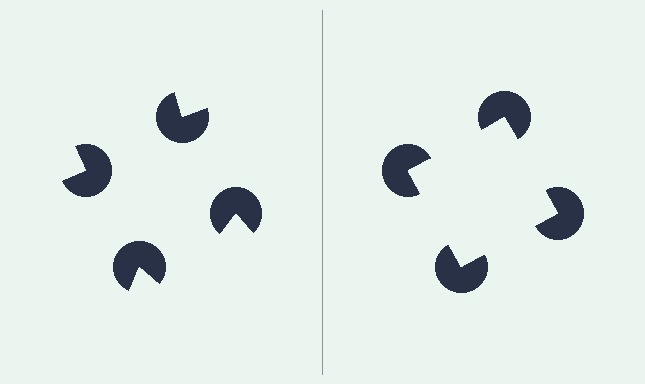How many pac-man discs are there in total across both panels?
8 — 4 on each side.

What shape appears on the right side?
An illusory square.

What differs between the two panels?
The pac-man discs are positioned identically on both sides; only the wedge orientations differ. On the right they align to a square; on the left they are misaligned.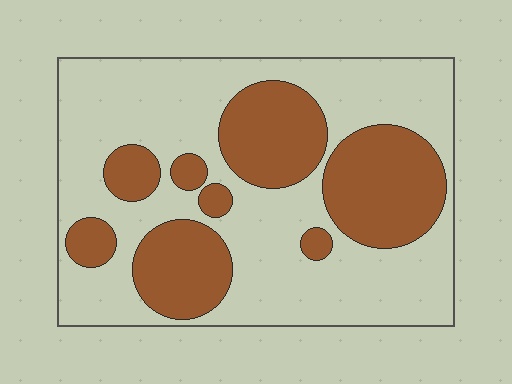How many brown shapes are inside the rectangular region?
8.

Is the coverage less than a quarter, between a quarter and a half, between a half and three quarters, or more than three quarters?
Between a quarter and a half.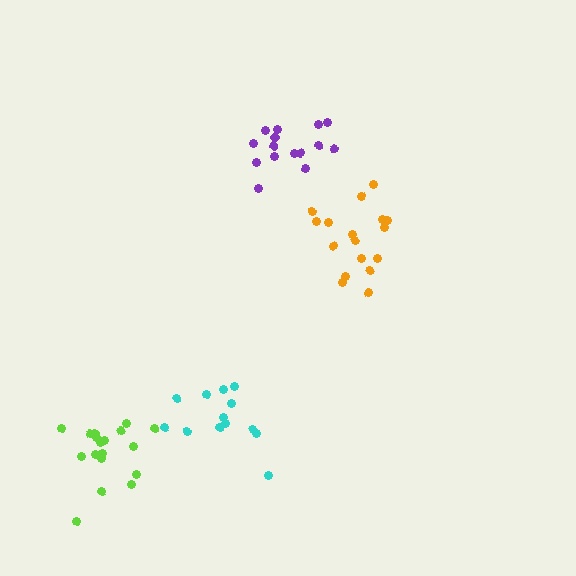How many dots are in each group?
Group 1: 13 dots, Group 2: 17 dots, Group 3: 18 dots, Group 4: 15 dots (63 total).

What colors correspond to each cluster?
The clusters are colored: cyan, orange, lime, purple.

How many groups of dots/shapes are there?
There are 4 groups.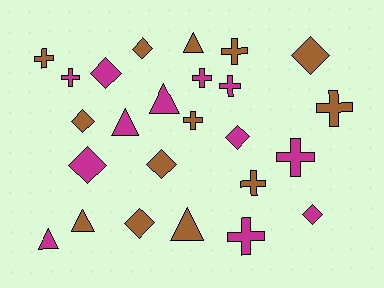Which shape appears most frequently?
Cross, with 10 objects.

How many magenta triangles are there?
There are 3 magenta triangles.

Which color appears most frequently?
Brown, with 13 objects.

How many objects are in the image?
There are 25 objects.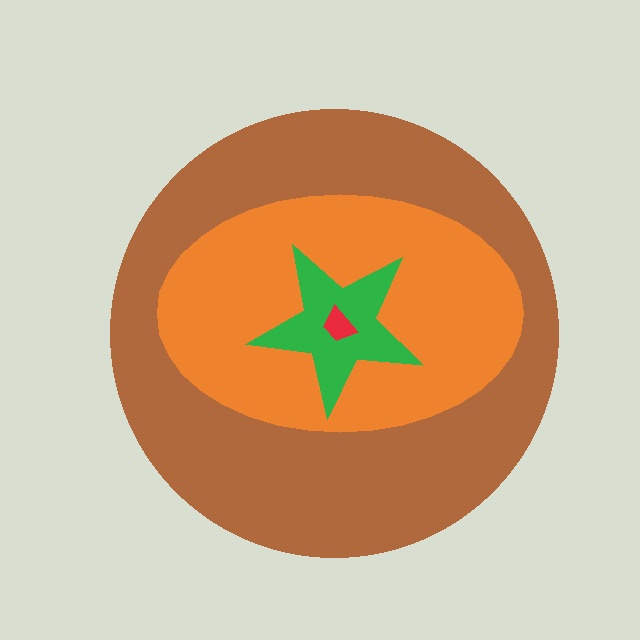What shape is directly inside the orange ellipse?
The green star.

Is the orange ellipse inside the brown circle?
Yes.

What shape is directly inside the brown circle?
The orange ellipse.